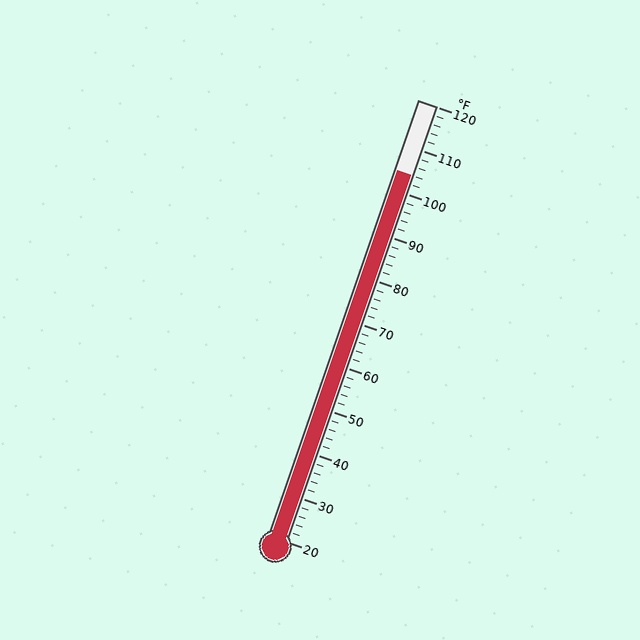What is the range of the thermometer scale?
The thermometer scale ranges from 20°F to 120°F.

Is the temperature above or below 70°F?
The temperature is above 70°F.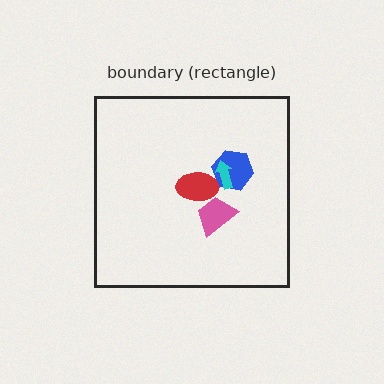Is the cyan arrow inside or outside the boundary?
Inside.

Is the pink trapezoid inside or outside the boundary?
Inside.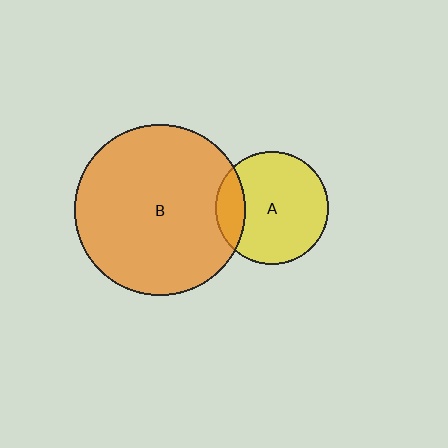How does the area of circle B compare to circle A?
Approximately 2.3 times.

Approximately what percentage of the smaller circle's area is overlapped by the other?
Approximately 15%.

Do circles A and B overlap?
Yes.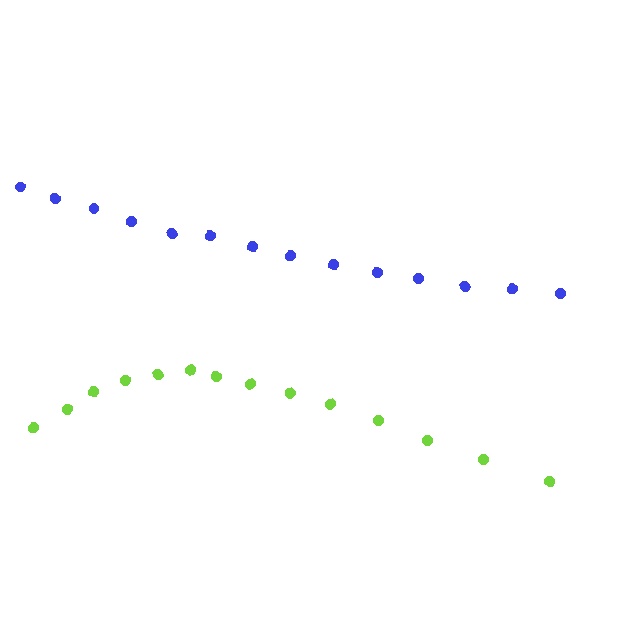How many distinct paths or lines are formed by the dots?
There are 2 distinct paths.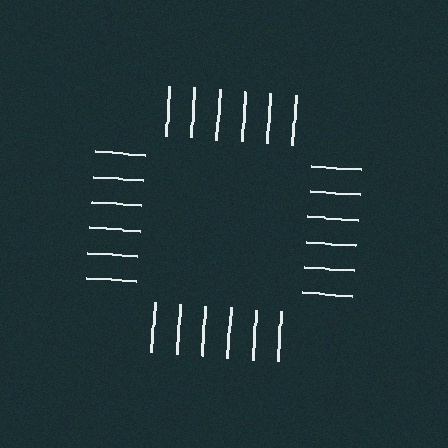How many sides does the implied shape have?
4 sides — the line-ends trace a square.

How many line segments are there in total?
24 — 6 along each of the 4 edges.